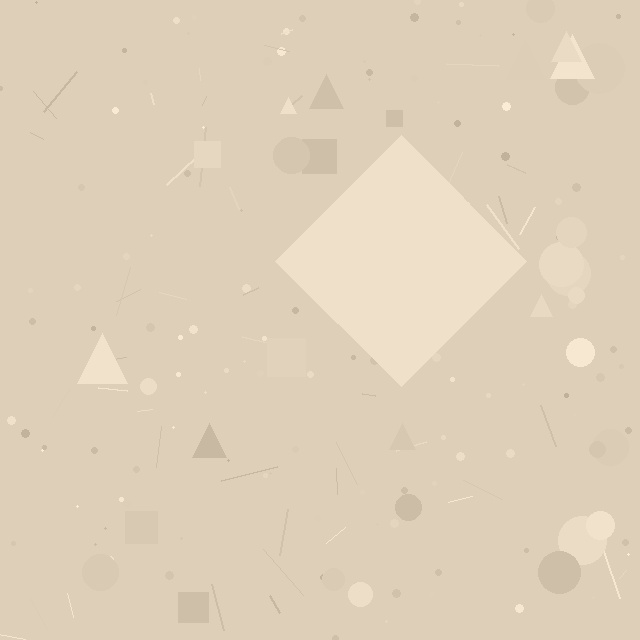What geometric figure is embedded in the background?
A diamond is embedded in the background.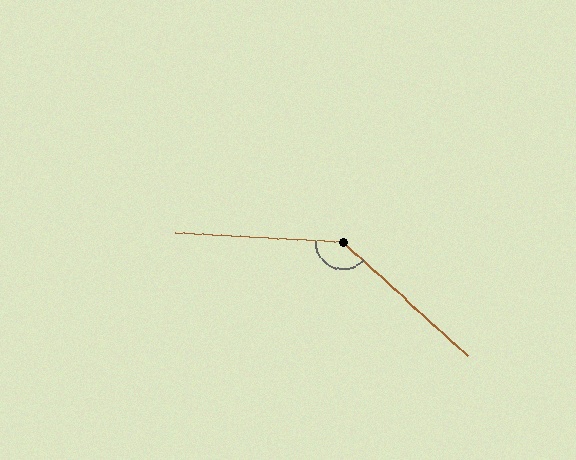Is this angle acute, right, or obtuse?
It is obtuse.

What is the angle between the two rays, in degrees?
Approximately 141 degrees.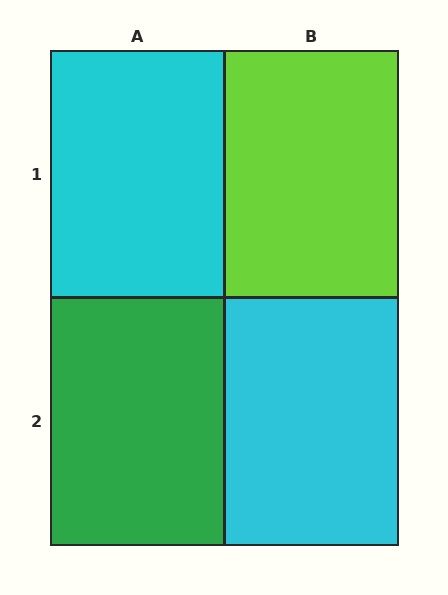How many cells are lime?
1 cell is lime.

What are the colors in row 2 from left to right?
Green, cyan.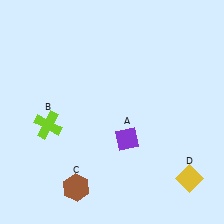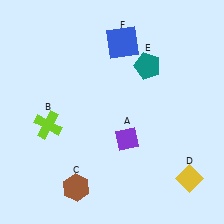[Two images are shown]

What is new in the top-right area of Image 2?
A teal pentagon (E) was added in the top-right area of Image 2.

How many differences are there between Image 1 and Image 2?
There are 2 differences between the two images.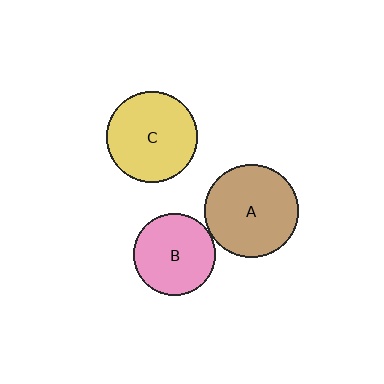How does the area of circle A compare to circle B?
Approximately 1.3 times.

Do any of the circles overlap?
No, none of the circles overlap.